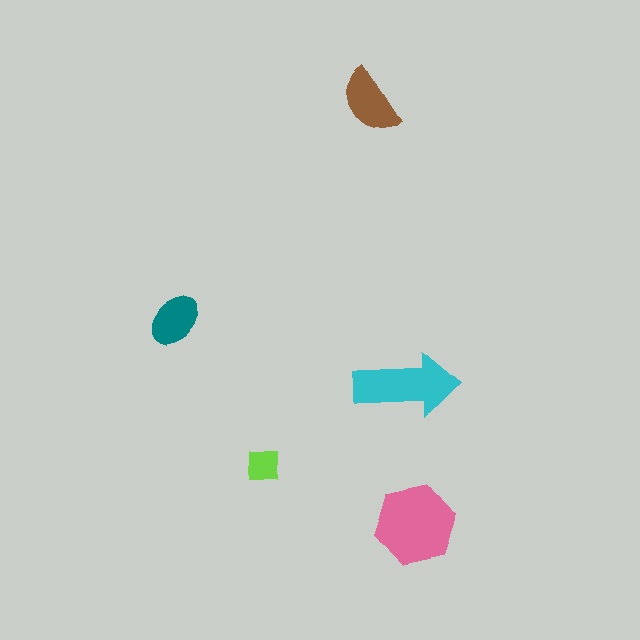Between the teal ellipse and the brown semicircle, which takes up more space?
The brown semicircle.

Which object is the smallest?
The lime square.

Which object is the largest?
The pink hexagon.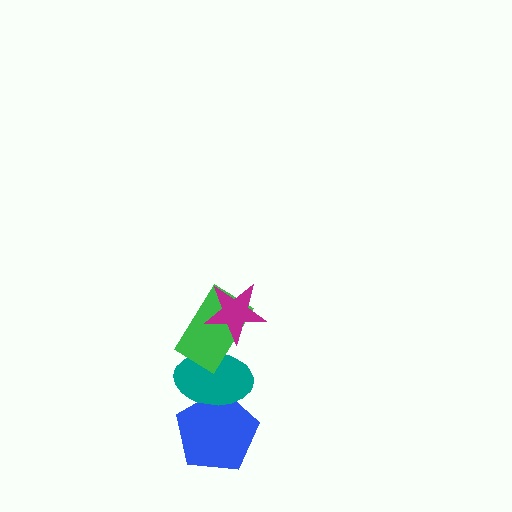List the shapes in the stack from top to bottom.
From top to bottom: the magenta star, the green rectangle, the teal ellipse, the blue pentagon.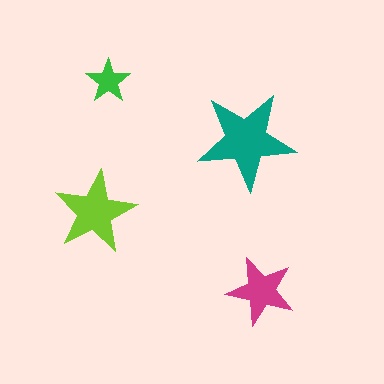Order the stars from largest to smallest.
the teal one, the lime one, the magenta one, the green one.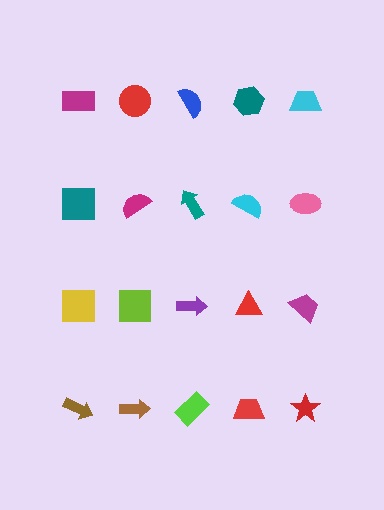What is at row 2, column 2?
A magenta semicircle.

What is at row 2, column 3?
A teal arrow.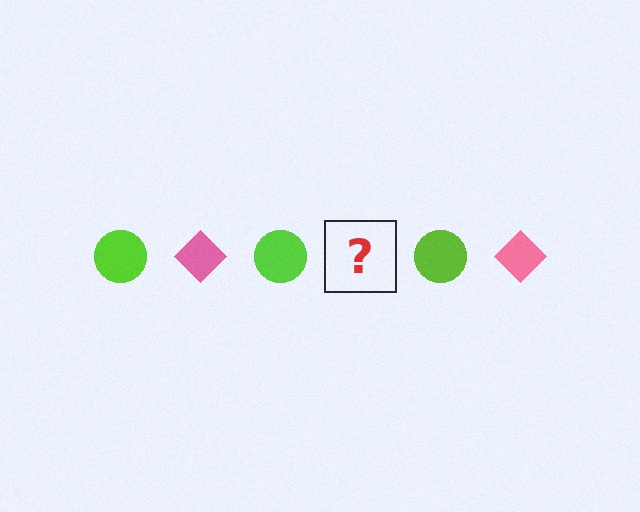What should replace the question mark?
The question mark should be replaced with a pink diamond.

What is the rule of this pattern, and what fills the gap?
The rule is that the pattern alternates between lime circle and pink diamond. The gap should be filled with a pink diamond.